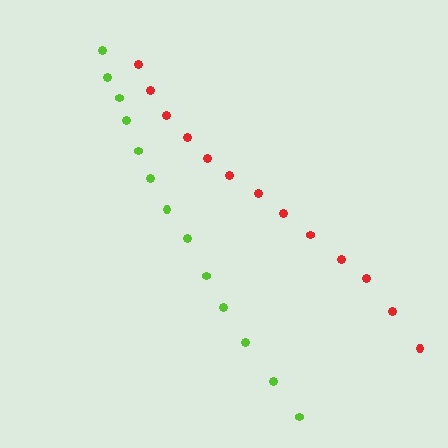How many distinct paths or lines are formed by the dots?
There are 2 distinct paths.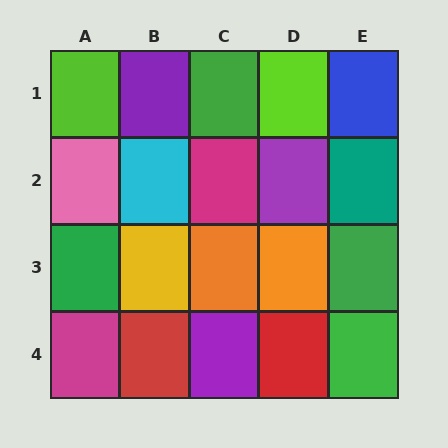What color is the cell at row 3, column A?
Green.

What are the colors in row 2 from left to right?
Pink, cyan, magenta, purple, teal.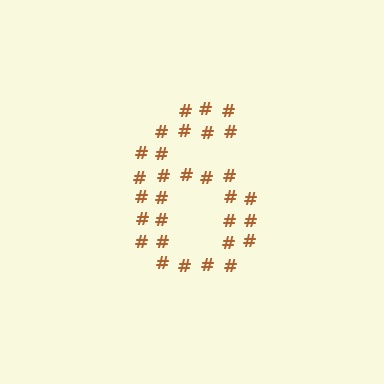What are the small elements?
The small elements are hash symbols.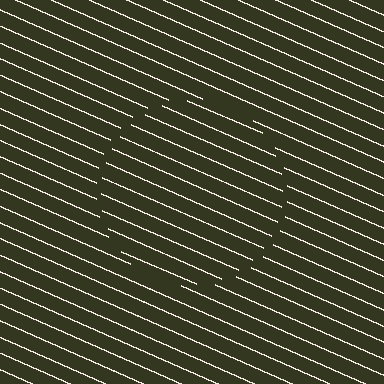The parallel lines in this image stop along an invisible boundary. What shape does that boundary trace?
An illusory circle. The interior of the shape contains the same grating, shifted by half a period — the contour is defined by the phase discontinuity where line-ends from the inner and outer gratings abut.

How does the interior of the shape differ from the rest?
The interior of the shape contains the same grating, shifted by half a period — the contour is defined by the phase discontinuity where line-ends from the inner and outer gratings abut.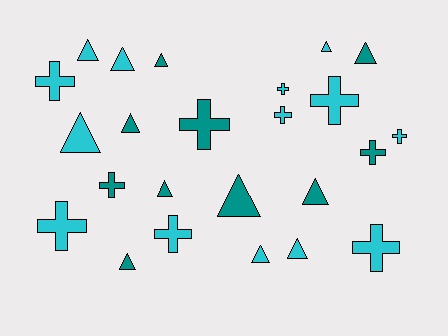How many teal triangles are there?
There are 7 teal triangles.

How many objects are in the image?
There are 24 objects.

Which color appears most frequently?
Cyan, with 14 objects.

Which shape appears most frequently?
Triangle, with 13 objects.